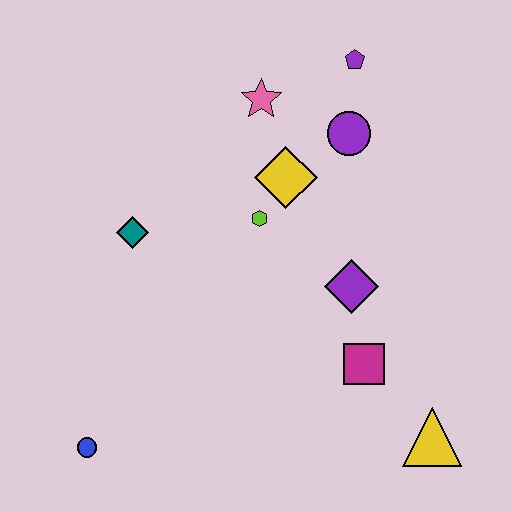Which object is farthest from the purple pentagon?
The blue circle is farthest from the purple pentagon.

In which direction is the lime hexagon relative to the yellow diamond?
The lime hexagon is below the yellow diamond.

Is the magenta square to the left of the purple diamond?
No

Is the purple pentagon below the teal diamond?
No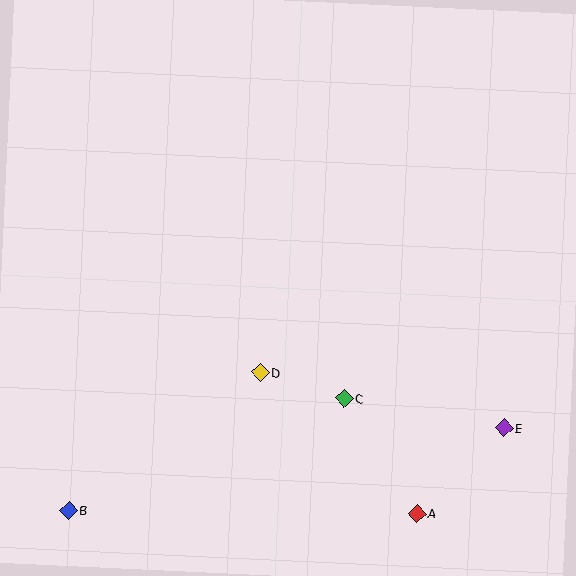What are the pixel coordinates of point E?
Point E is at (504, 428).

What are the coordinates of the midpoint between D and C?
The midpoint between D and C is at (302, 386).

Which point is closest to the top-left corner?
Point D is closest to the top-left corner.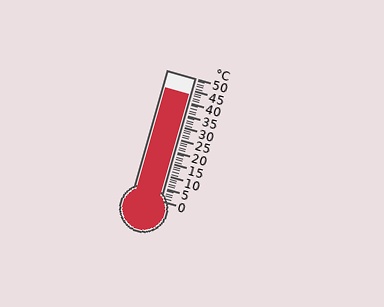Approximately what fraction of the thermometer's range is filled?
The thermometer is filled to approximately 85% of its range.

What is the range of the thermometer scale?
The thermometer scale ranges from 0°C to 50°C.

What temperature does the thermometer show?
The thermometer shows approximately 43°C.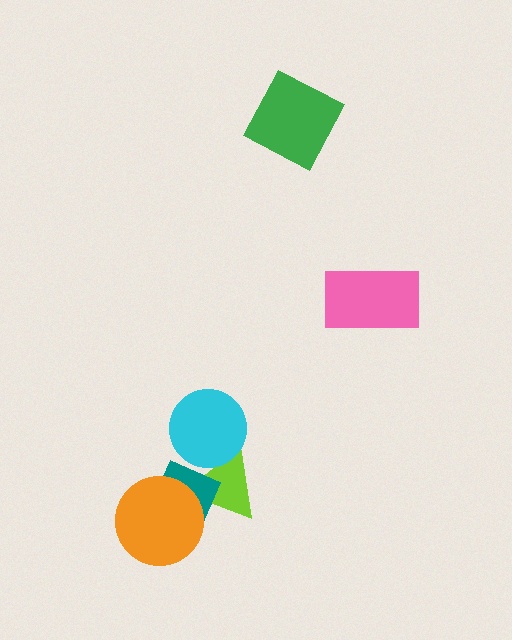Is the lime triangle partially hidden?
Yes, it is partially covered by another shape.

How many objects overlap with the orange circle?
2 objects overlap with the orange circle.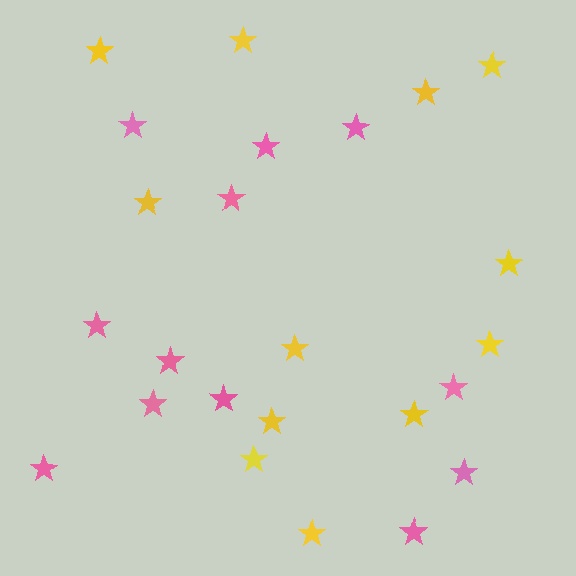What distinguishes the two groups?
There are 2 groups: one group of pink stars (12) and one group of yellow stars (12).